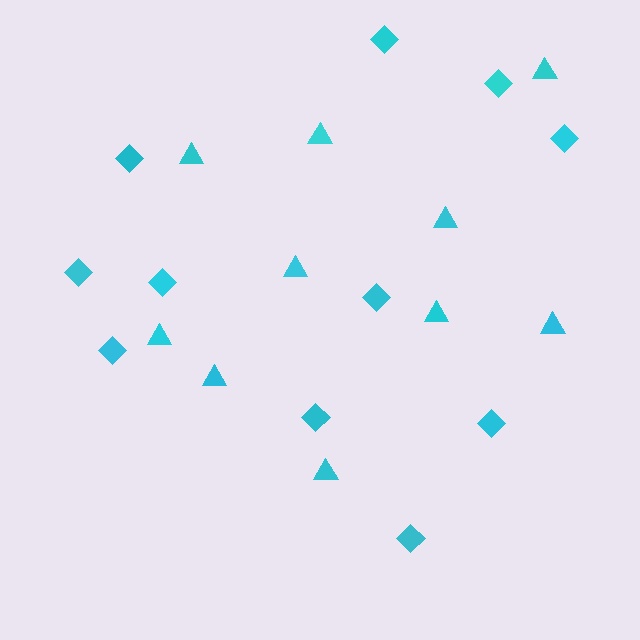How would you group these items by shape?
There are 2 groups: one group of diamonds (11) and one group of triangles (10).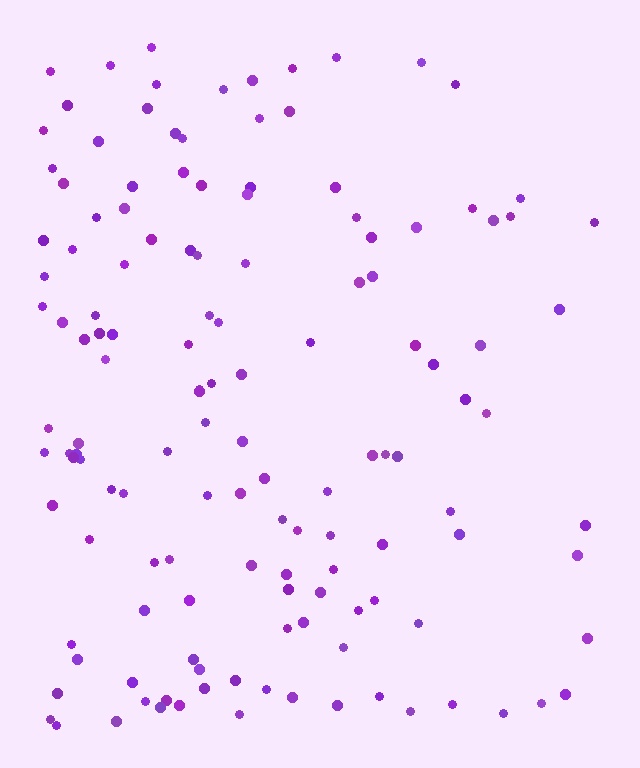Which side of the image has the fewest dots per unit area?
The right.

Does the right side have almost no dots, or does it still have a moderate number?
Still a moderate number, just noticeably fewer than the left.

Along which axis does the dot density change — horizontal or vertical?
Horizontal.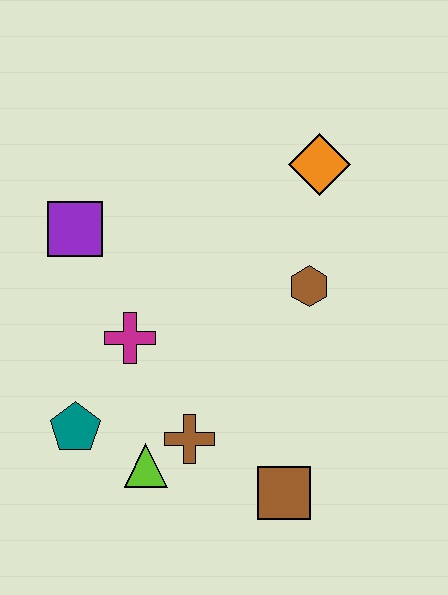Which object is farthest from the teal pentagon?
The orange diamond is farthest from the teal pentagon.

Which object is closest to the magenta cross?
The teal pentagon is closest to the magenta cross.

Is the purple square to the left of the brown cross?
Yes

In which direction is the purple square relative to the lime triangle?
The purple square is above the lime triangle.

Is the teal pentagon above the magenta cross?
No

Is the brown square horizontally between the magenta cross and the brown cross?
No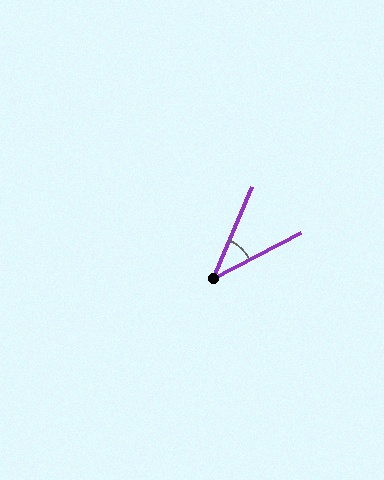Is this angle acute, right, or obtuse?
It is acute.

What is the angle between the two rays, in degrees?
Approximately 39 degrees.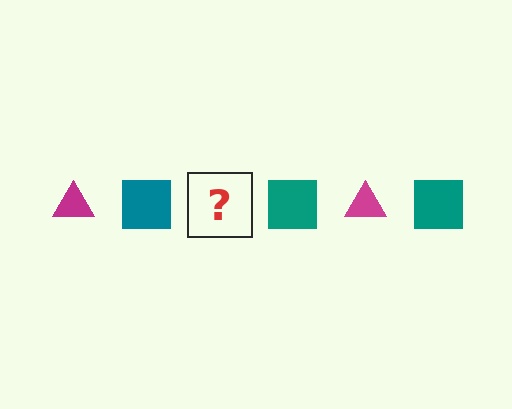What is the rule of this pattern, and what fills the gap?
The rule is that the pattern alternates between magenta triangle and teal square. The gap should be filled with a magenta triangle.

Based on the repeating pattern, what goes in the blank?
The blank should be a magenta triangle.